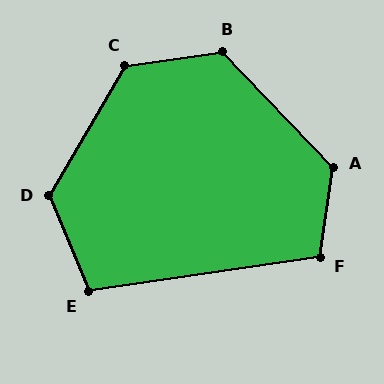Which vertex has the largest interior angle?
C, at approximately 128 degrees.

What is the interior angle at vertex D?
Approximately 127 degrees (obtuse).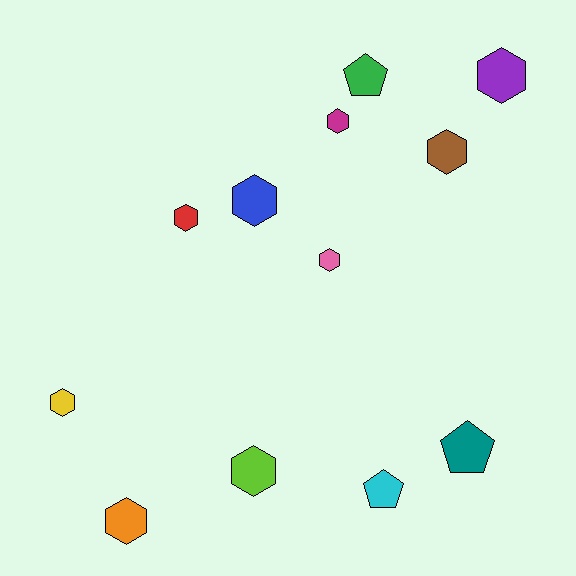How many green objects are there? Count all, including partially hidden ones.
There is 1 green object.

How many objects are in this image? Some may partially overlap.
There are 12 objects.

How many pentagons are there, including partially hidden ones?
There are 3 pentagons.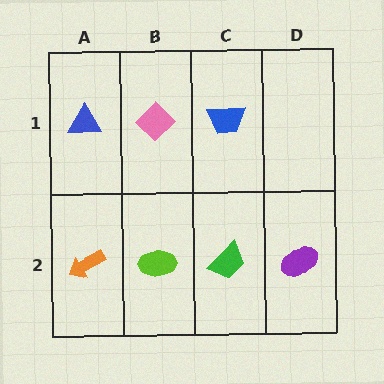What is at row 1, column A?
A blue triangle.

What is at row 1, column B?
A pink diamond.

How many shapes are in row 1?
3 shapes.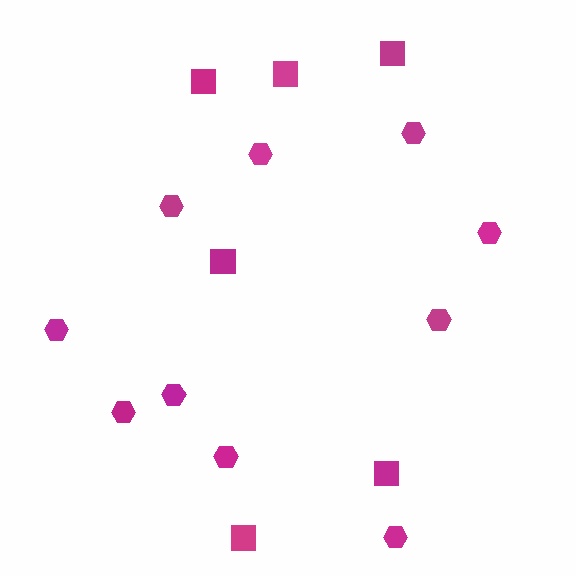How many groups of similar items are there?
There are 2 groups: one group of squares (6) and one group of hexagons (10).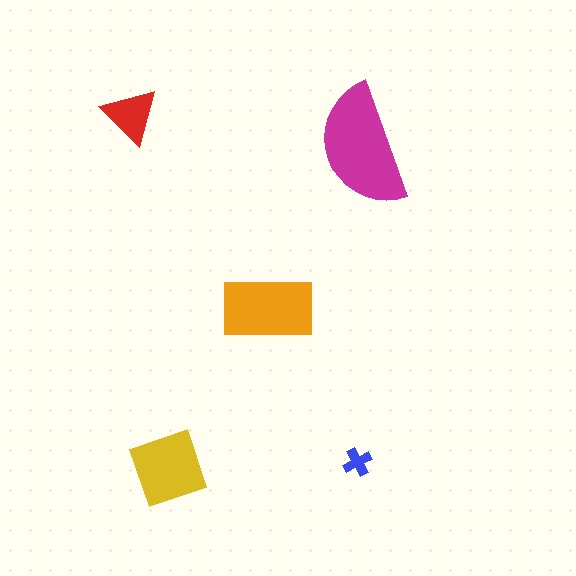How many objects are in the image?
There are 5 objects in the image.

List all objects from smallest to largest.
The blue cross, the red triangle, the yellow diamond, the orange rectangle, the magenta semicircle.